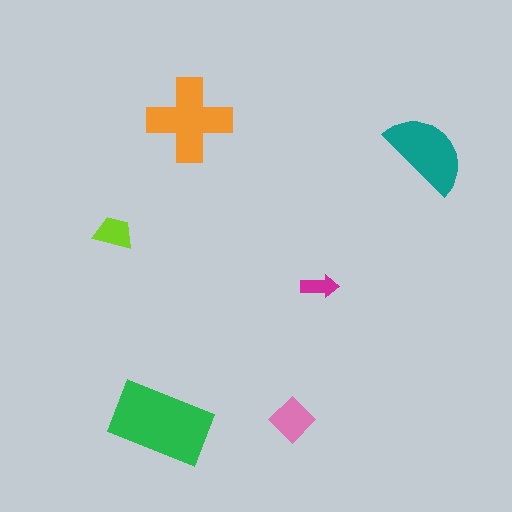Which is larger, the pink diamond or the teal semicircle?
The teal semicircle.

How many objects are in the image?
There are 6 objects in the image.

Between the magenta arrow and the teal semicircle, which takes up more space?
The teal semicircle.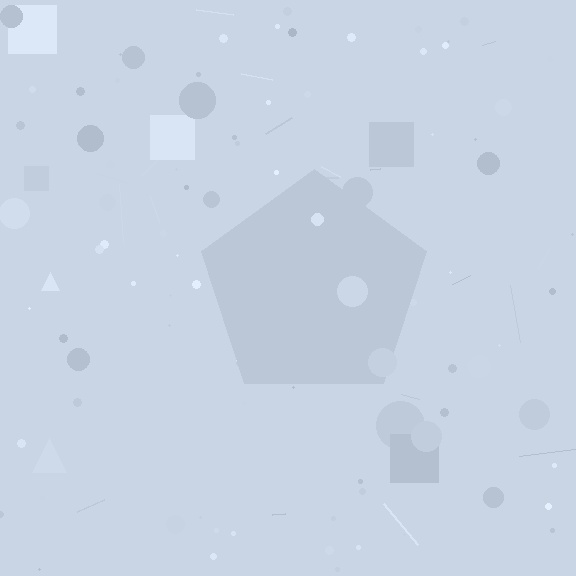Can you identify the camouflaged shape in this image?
The camouflaged shape is a pentagon.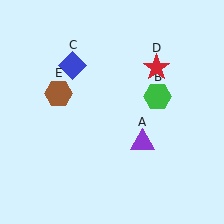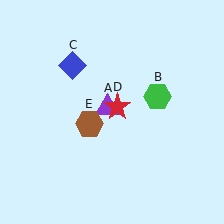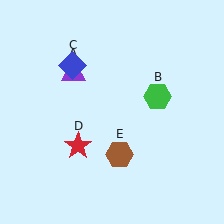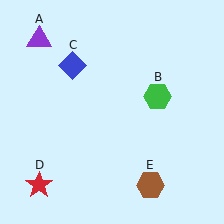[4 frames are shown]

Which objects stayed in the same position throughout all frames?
Green hexagon (object B) and blue diamond (object C) remained stationary.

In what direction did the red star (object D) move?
The red star (object D) moved down and to the left.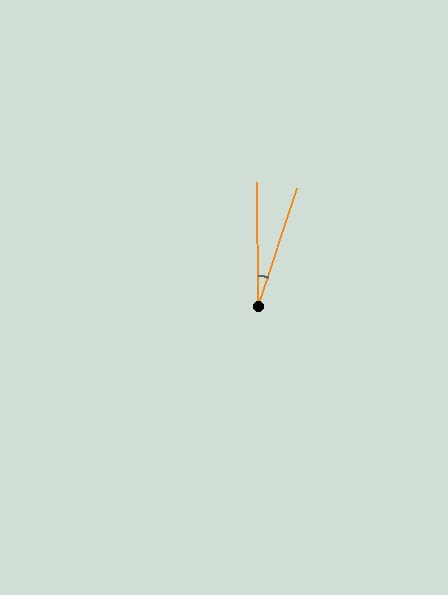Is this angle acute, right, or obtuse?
It is acute.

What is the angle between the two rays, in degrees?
Approximately 19 degrees.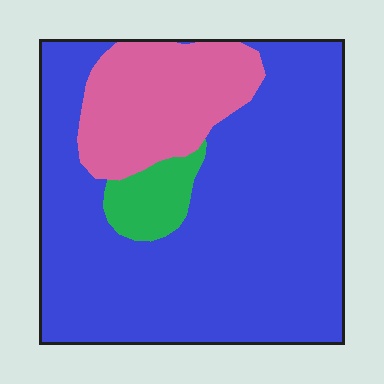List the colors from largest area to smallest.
From largest to smallest: blue, pink, green.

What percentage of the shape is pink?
Pink covers roughly 20% of the shape.